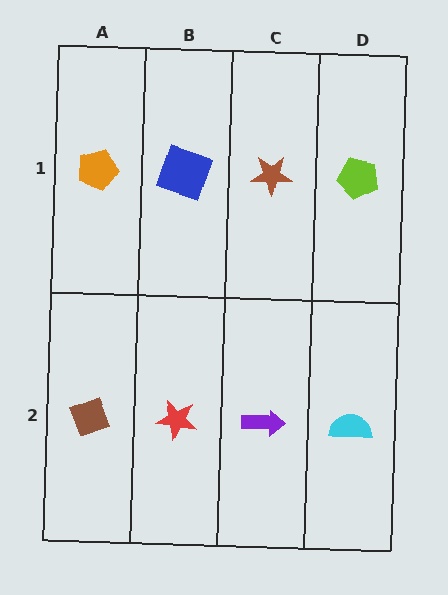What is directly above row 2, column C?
A brown star.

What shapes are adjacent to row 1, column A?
A brown diamond (row 2, column A), a blue square (row 1, column B).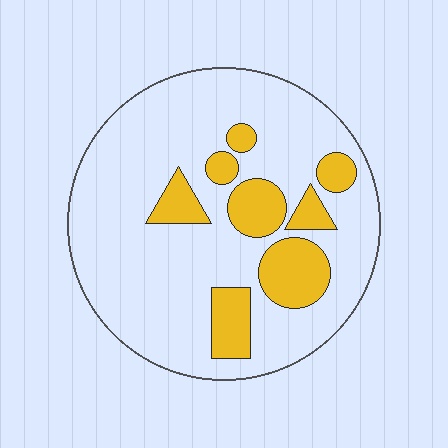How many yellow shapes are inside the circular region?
8.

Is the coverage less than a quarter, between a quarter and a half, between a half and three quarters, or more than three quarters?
Less than a quarter.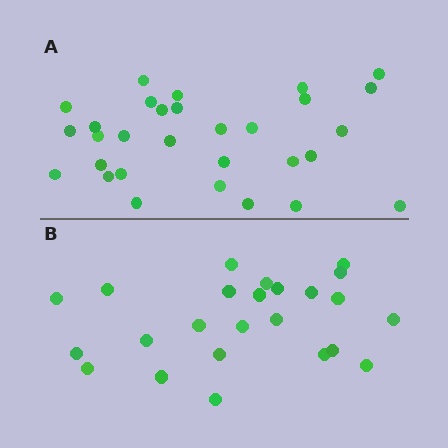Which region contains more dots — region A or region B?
Region A (the top region) has more dots.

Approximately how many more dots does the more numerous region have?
Region A has about 6 more dots than region B.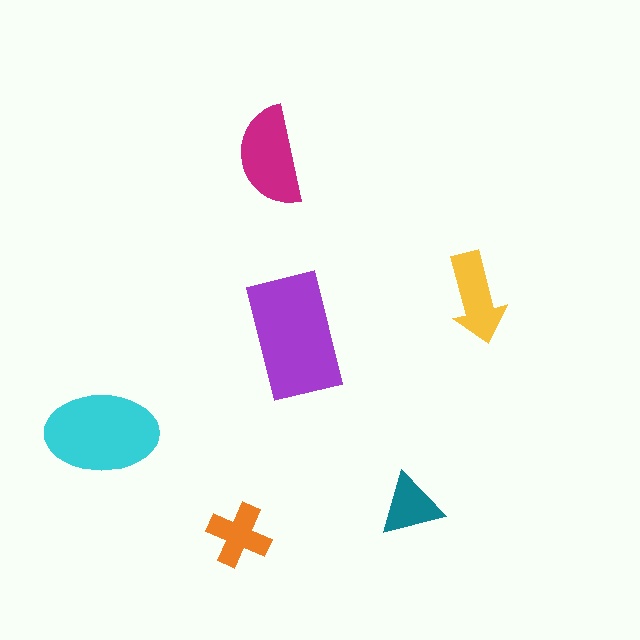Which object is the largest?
The purple rectangle.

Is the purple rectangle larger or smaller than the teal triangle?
Larger.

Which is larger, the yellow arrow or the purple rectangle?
The purple rectangle.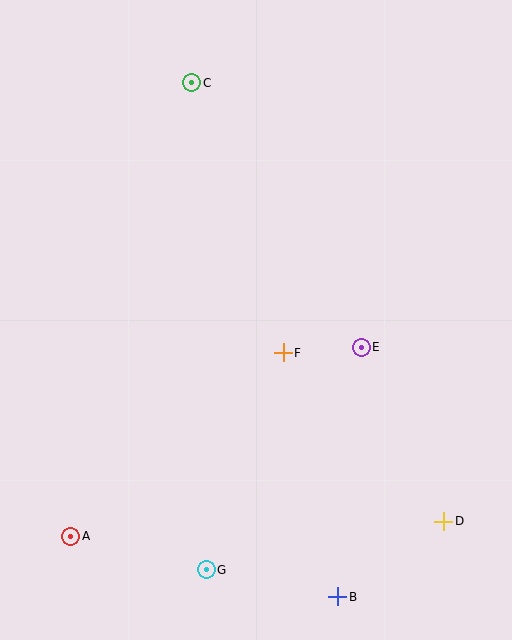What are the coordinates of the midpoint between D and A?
The midpoint between D and A is at (257, 529).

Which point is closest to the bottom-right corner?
Point D is closest to the bottom-right corner.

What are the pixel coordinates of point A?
Point A is at (71, 536).